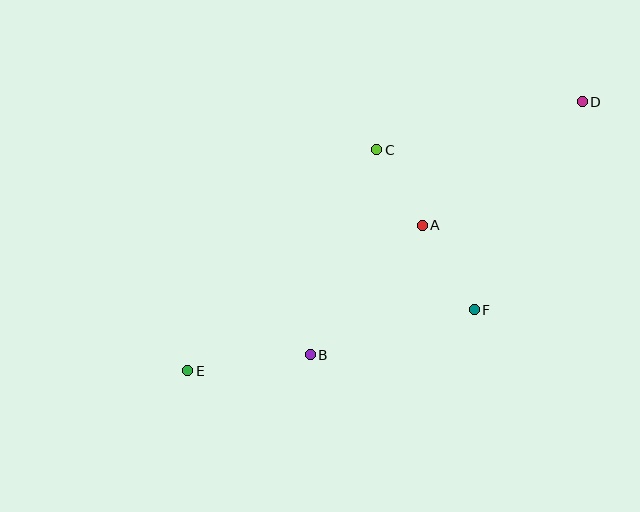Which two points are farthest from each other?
Points D and E are farthest from each other.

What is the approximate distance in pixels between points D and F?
The distance between D and F is approximately 235 pixels.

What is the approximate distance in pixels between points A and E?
The distance between A and E is approximately 276 pixels.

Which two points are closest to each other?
Points A and C are closest to each other.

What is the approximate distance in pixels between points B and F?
The distance between B and F is approximately 170 pixels.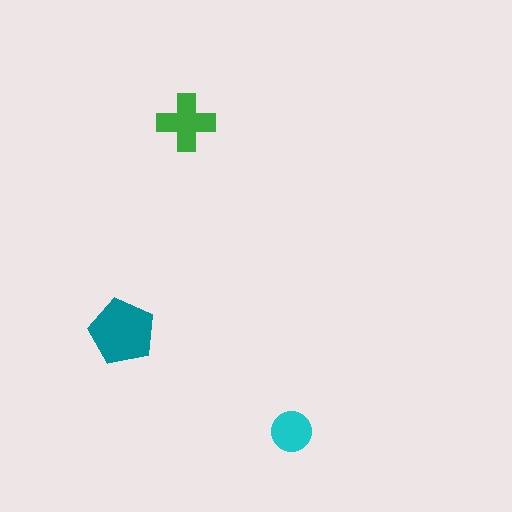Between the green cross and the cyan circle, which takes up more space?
The green cross.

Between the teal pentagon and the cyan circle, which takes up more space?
The teal pentagon.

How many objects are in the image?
There are 3 objects in the image.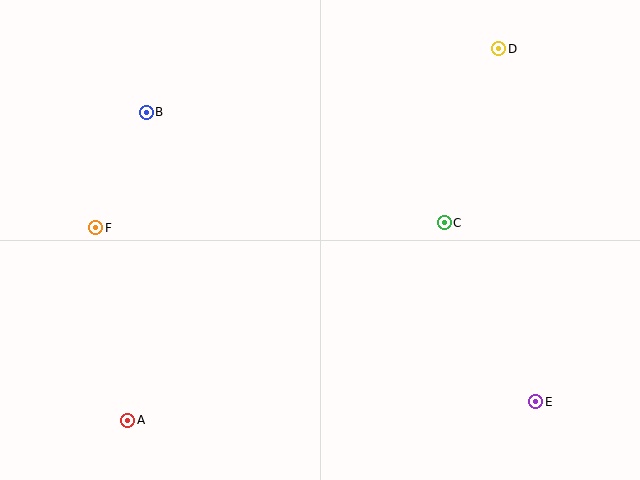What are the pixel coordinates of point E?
Point E is at (536, 402).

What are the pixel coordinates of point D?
Point D is at (499, 49).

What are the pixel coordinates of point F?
Point F is at (96, 228).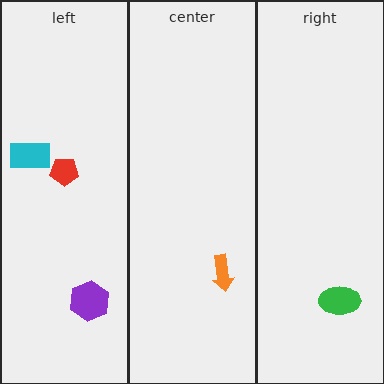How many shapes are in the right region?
1.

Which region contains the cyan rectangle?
The left region.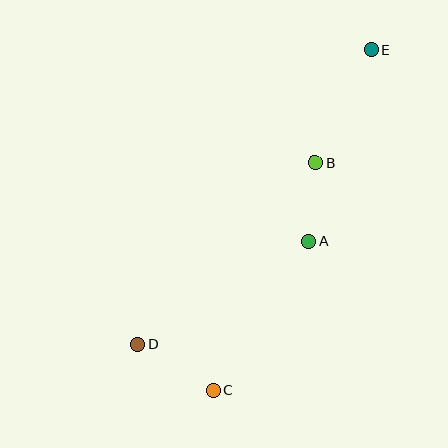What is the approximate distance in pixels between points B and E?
The distance between B and E is approximately 126 pixels.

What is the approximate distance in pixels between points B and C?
The distance between B and C is approximately 249 pixels.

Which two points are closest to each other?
Points A and B are closest to each other.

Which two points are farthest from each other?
Points D and E are farthest from each other.